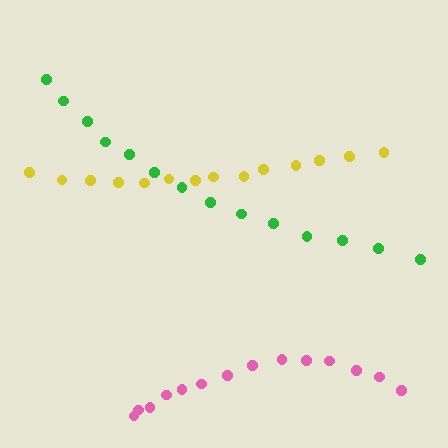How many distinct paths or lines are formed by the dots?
There are 3 distinct paths.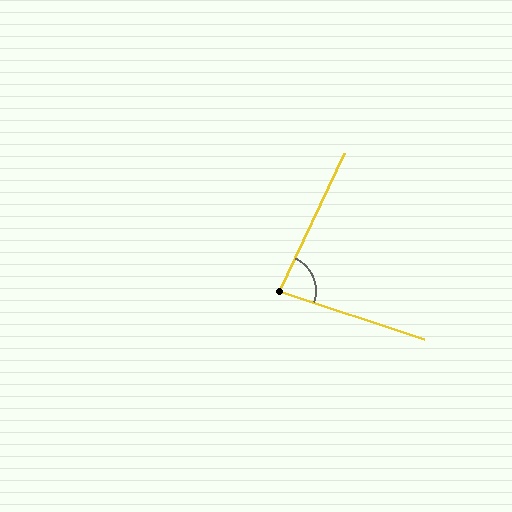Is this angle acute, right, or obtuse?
It is acute.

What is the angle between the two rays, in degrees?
Approximately 83 degrees.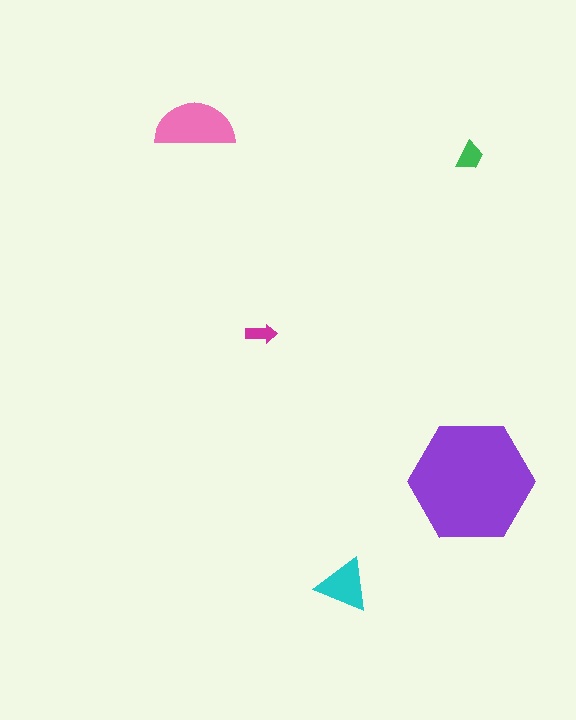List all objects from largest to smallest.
The purple hexagon, the pink semicircle, the cyan triangle, the green trapezoid, the magenta arrow.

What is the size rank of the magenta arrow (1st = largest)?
5th.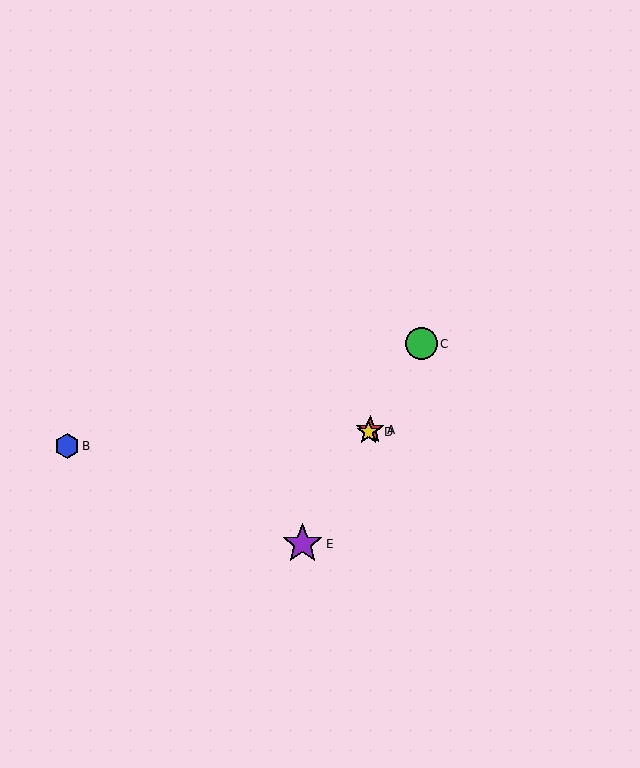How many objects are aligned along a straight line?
4 objects (A, C, D, E) are aligned along a straight line.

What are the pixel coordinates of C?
Object C is at (421, 344).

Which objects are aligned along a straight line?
Objects A, C, D, E are aligned along a straight line.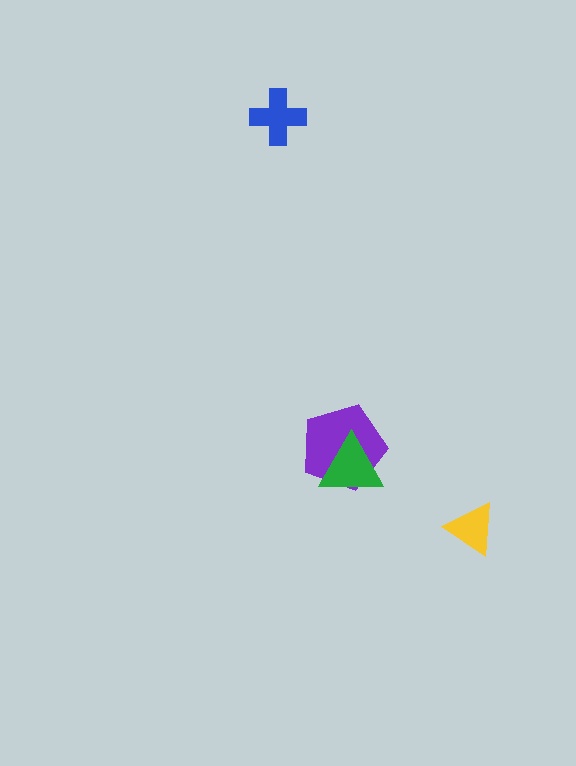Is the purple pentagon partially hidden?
Yes, it is partially covered by another shape.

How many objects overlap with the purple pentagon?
1 object overlaps with the purple pentagon.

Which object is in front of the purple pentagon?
The green triangle is in front of the purple pentagon.